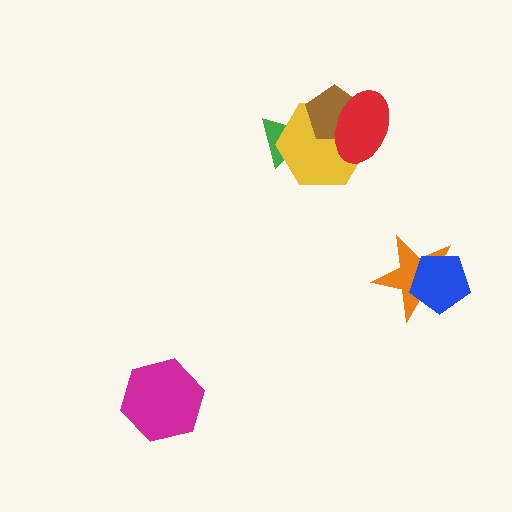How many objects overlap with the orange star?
1 object overlaps with the orange star.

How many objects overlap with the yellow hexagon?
3 objects overlap with the yellow hexagon.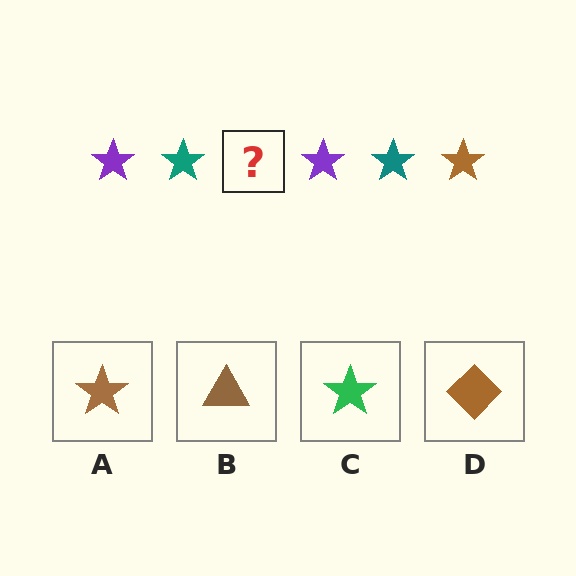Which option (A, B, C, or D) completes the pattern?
A.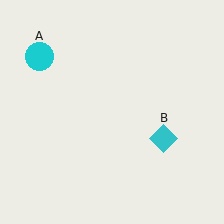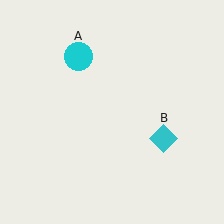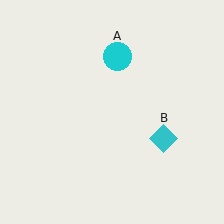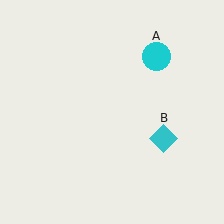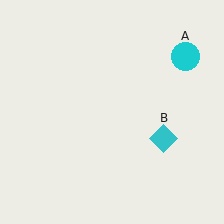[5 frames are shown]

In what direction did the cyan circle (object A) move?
The cyan circle (object A) moved right.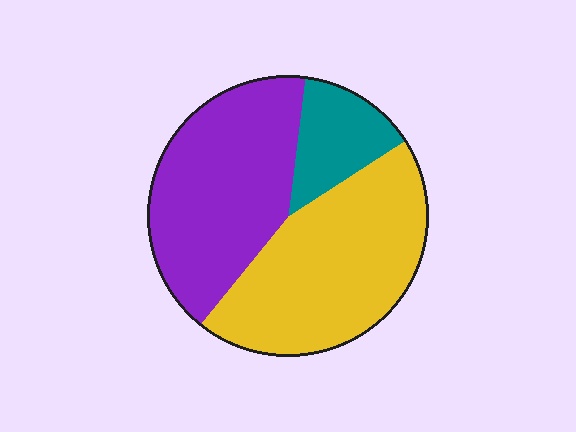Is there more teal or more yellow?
Yellow.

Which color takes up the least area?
Teal, at roughly 15%.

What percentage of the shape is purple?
Purple covers 41% of the shape.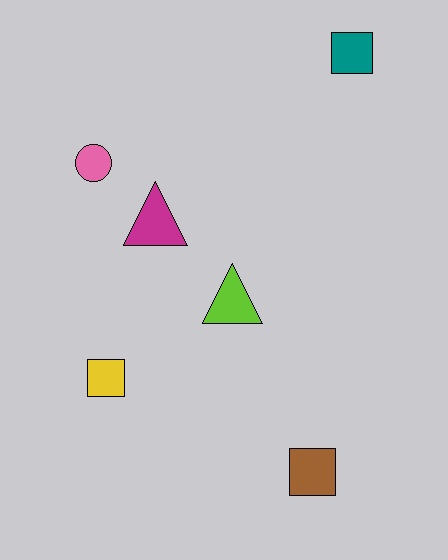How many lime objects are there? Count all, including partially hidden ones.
There is 1 lime object.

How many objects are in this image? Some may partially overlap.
There are 6 objects.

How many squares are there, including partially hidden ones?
There are 3 squares.